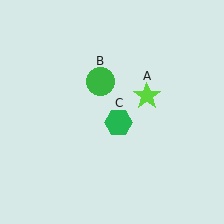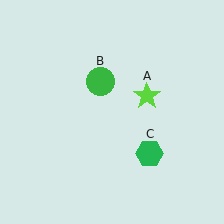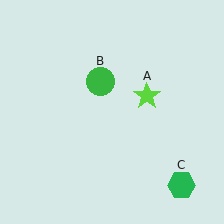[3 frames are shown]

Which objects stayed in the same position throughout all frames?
Lime star (object A) and green circle (object B) remained stationary.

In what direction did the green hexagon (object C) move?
The green hexagon (object C) moved down and to the right.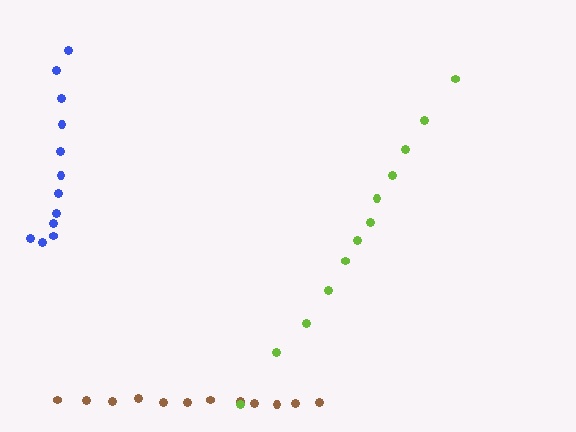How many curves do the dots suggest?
There are 3 distinct paths.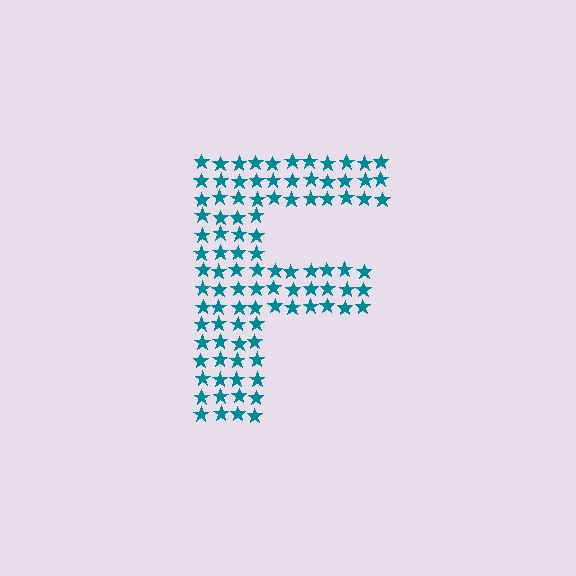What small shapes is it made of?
It is made of small stars.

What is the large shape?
The large shape is the letter F.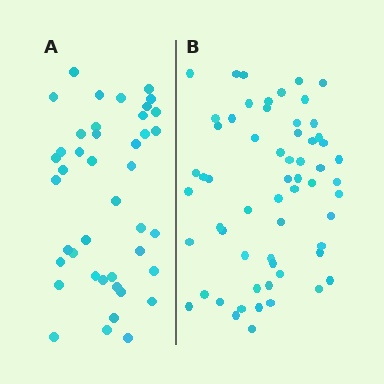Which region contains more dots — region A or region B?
Region B (the right region) has more dots.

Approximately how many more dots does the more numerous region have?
Region B has approximately 20 more dots than region A.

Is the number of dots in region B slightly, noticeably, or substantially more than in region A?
Region B has noticeably more, but not dramatically so. The ratio is roughly 1.4 to 1.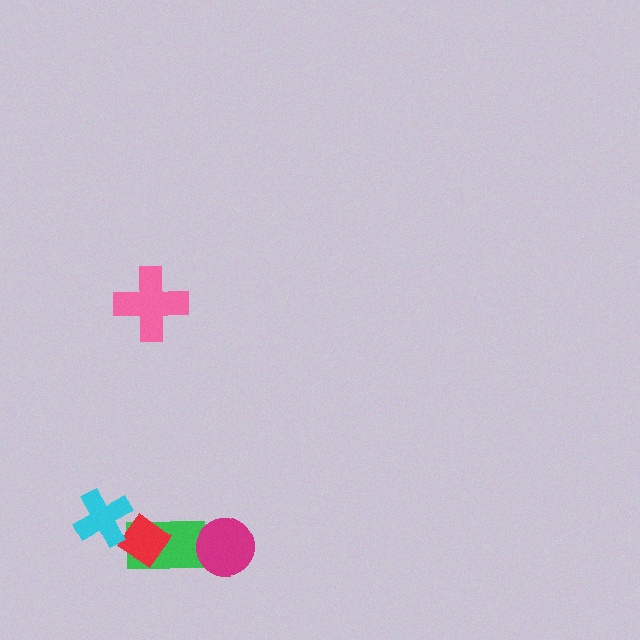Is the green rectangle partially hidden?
Yes, it is partially covered by another shape.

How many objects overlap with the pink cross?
0 objects overlap with the pink cross.